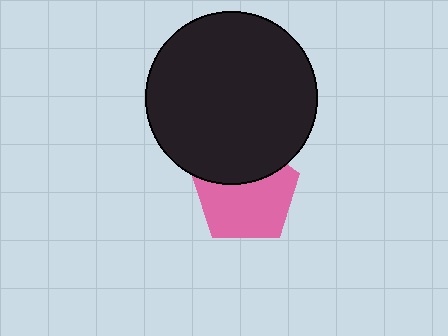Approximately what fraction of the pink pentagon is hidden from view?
Roughly 35% of the pink pentagon is hidden behind the black circle.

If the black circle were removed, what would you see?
You would see the complete pink pentagon.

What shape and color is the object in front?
The object in front is a black circle.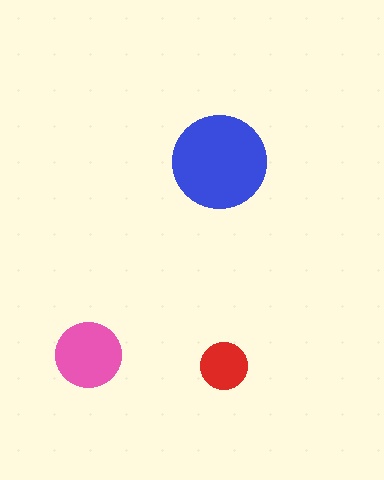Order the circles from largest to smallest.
the blue one, the pink one, the red one.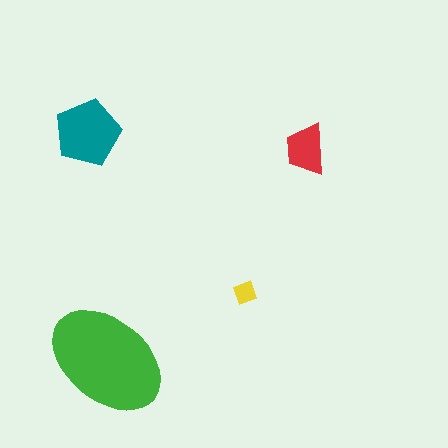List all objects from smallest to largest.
The yellow diamond, the red trapezoid, the teal pentagon, the green ellipse.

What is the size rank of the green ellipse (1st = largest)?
1st.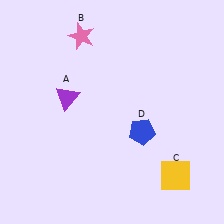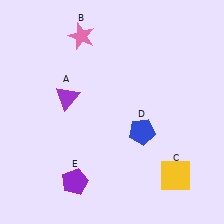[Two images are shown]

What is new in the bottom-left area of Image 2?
A purple pentagon (E) was added in the bottom-left area of Image 2.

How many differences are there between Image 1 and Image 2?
There is 1 difference between the two images.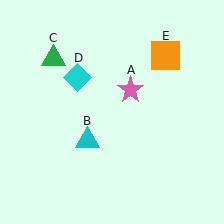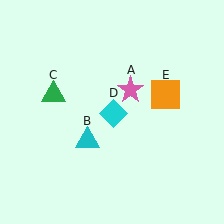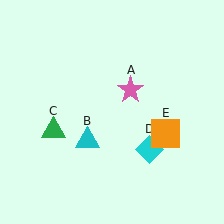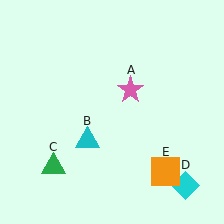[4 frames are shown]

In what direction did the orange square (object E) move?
The orange square (object E) moved down.